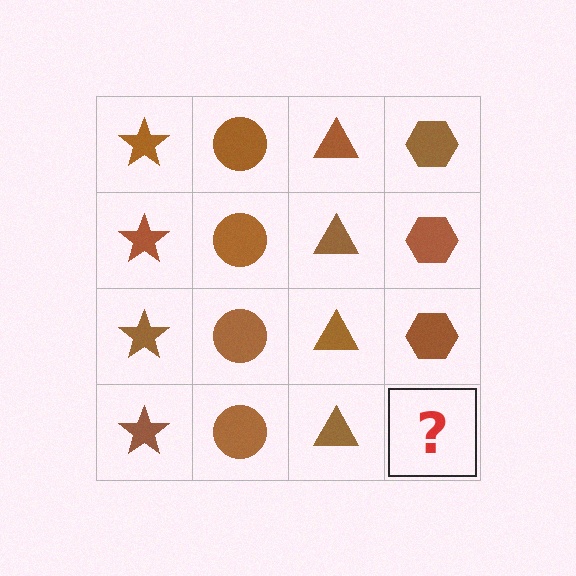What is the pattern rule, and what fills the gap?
The rule is that each column has a consistent shape. The gap should be filled with a brown hexagon.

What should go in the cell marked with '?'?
The missing cell should contain a brown hexagon.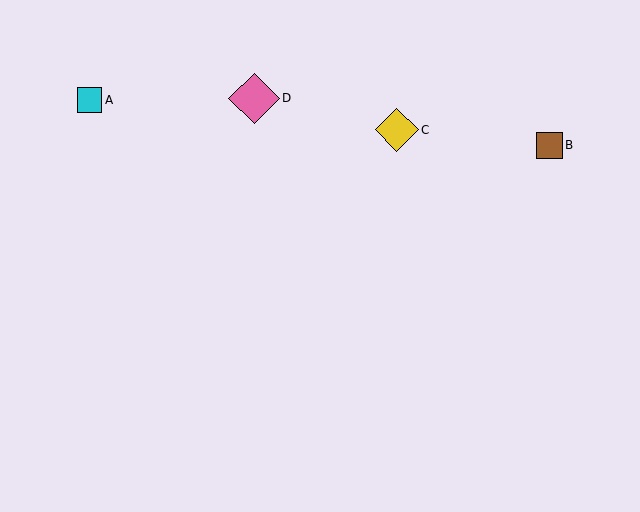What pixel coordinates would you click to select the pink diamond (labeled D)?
Click at (254, 98) to select the pink diamond D.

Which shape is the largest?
The pink diamond (labeled D) is the largest.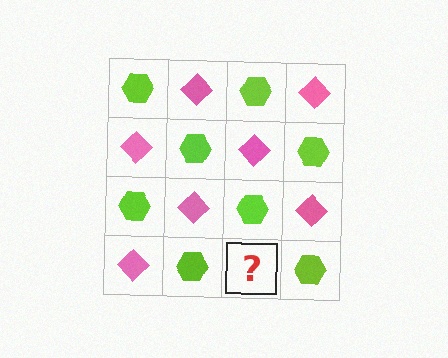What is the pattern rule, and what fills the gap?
The rule is that it alternates lime hexagon and pink diamond in a checkerboard pattern. The gap should be filled with a pink diamond.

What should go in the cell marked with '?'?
The missing cell should contain a pink diamond.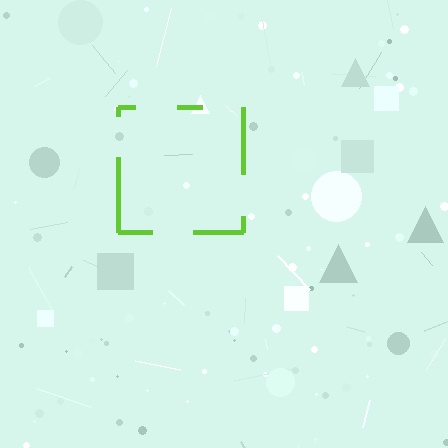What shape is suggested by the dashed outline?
The dashed outline suggests a square.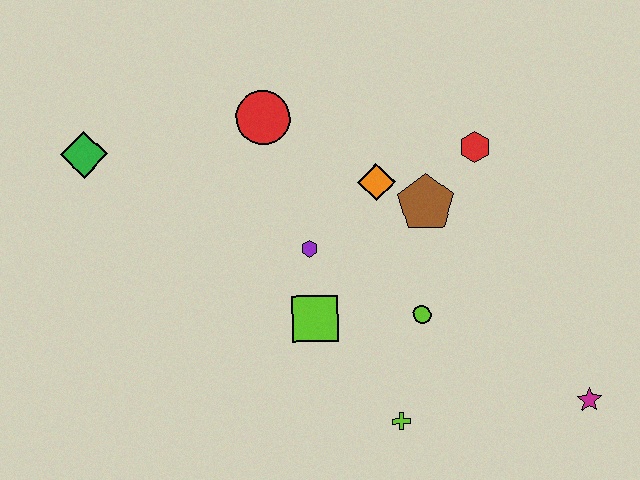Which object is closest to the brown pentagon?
The orange diamond is closest to the brown pentagon.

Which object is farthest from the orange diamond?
The magenta star is farthest from the orange diamond.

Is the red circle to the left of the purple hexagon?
Yes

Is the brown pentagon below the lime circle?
No